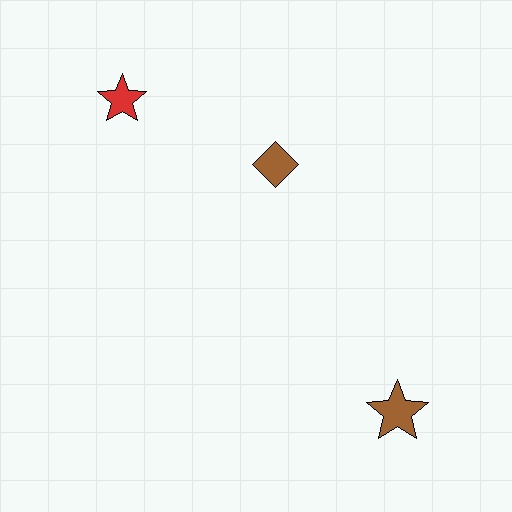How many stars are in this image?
There are 2 stars.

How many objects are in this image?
There are 3 objects.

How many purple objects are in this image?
There are no purple objects.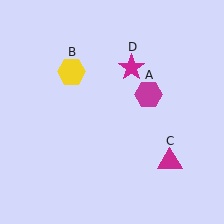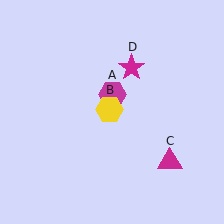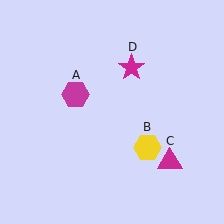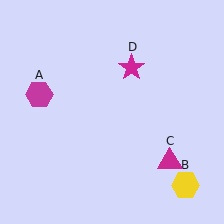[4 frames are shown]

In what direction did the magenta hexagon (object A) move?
The magenta hexagon (object A) moved left.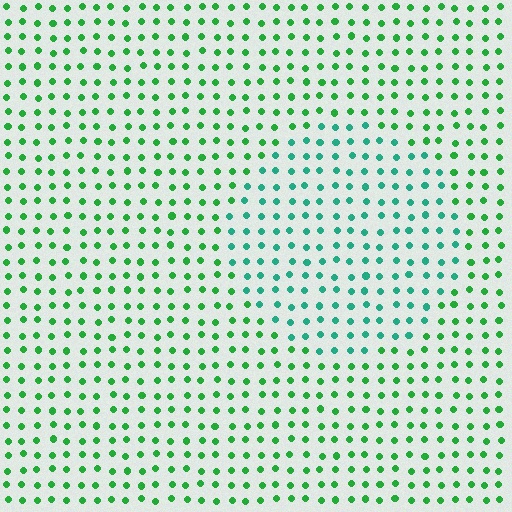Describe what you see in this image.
The image is filled with small green elements in a uniform arrangement. A circle-shaped region is visible where the elements are tinted to a slightly different hue, forming a subtle color boundary.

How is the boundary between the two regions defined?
The boundary is defined purely by a slight shift in hue (about 34 degrees). Spacing, size, and orientation are identical on both sides.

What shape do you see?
I see a circle.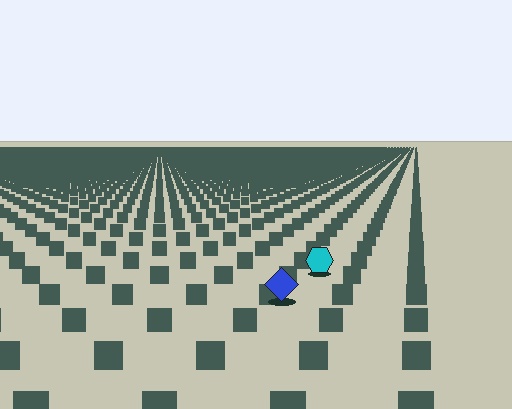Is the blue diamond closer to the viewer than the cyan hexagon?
Yes. The blue diamond is closer — you can tell from the texture gradient: the ground texture is coarser near it.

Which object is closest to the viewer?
The blue diamond is closest. The texture marks near it are larger and more spread out.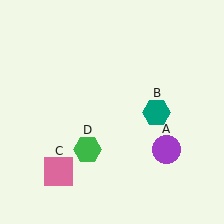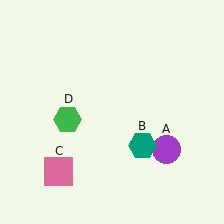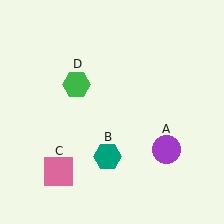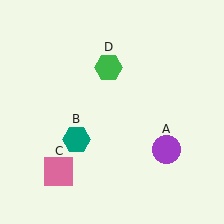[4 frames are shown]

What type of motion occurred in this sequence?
The teal hexagon (object B), green hexagon (object D) rotated clockwise around the center of the scene.